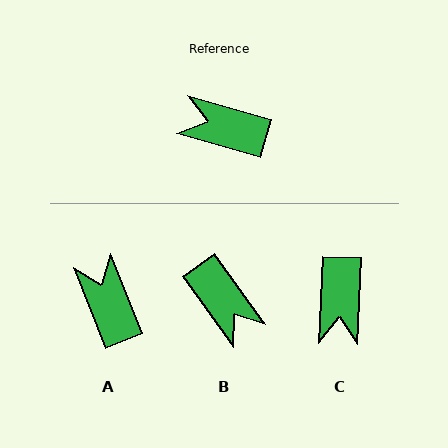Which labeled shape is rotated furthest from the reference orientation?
B, about 142 degrees away.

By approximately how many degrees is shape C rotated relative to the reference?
Approximately 104 degrees counter-clockwise.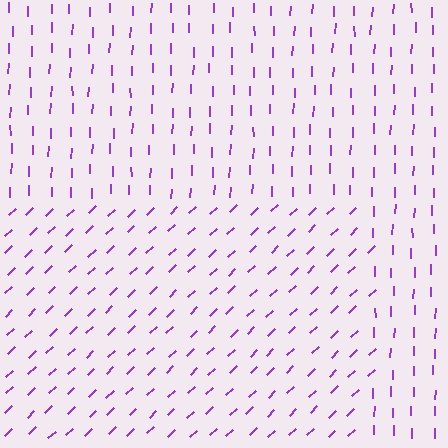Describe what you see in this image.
The image is filled with small purple line segments. A rectangle region in the image has lines oriented differently from the surrounding lines, creating a visible texture boundary.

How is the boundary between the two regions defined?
The boundary is defined purely by a change in line orientation (approximately 45 degrees difference). All lines are the same color and thickness.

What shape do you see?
I see a rectangle.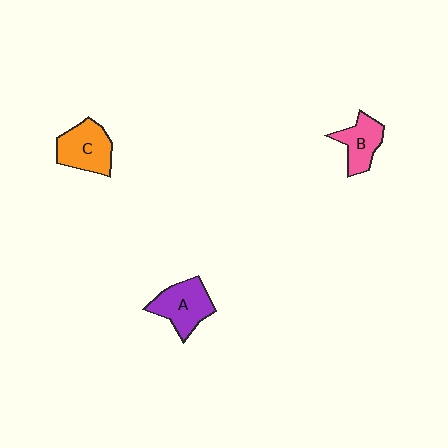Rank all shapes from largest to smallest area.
From largest to smallest: A (purple), C (orange), B (pink).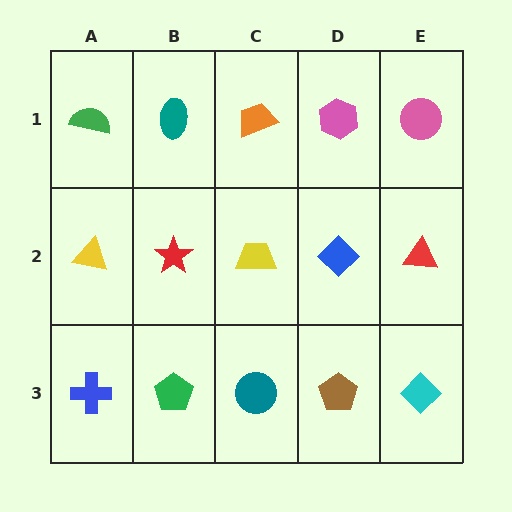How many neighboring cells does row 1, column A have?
2.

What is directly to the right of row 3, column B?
A teal circle.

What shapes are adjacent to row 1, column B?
A red star (row 2, column B), a green semicircle (row 1, column A), an orange trapezoid (row 1, column C).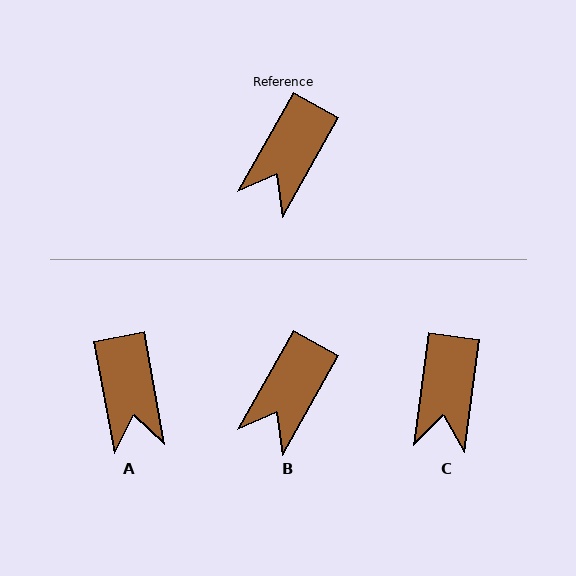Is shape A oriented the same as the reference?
No, it is off by about 40 degrees.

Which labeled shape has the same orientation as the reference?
B.